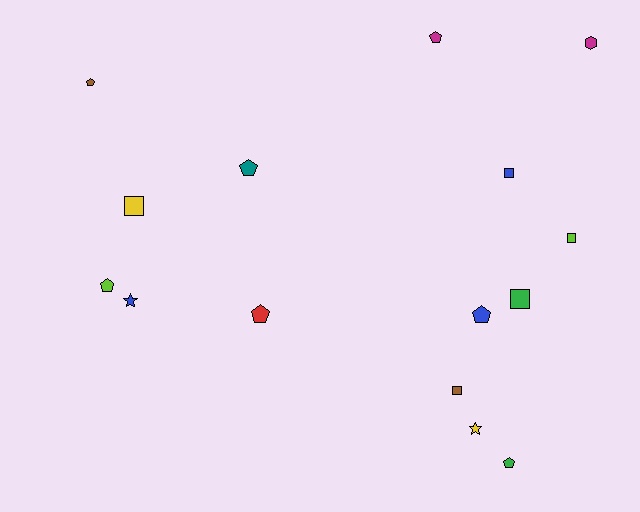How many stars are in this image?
There are 2 stars.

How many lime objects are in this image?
There are 2 lime objects.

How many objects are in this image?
There are 15 objects.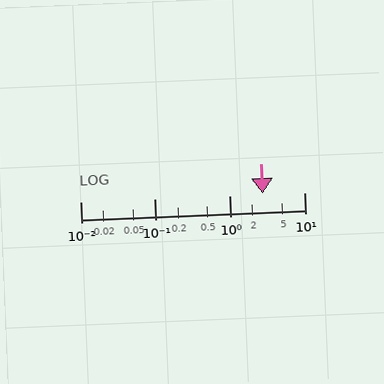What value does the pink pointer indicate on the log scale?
The pointer indicates approximately 2.8.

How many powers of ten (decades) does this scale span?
The scale spans 3 decades, from 0.01 to 10.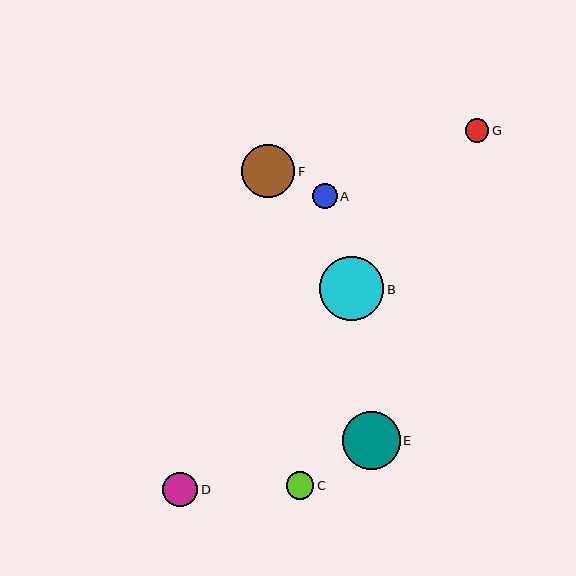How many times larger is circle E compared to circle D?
Circle E is approximately 1.7 times the size of circle D.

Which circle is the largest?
Circle B is the largest with a size of approximately 64 pixels.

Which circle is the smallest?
Circle G is the smallest with a size of approximately 23 pixels.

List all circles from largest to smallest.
From largest to smallest: B, E, F, D, C, A, G.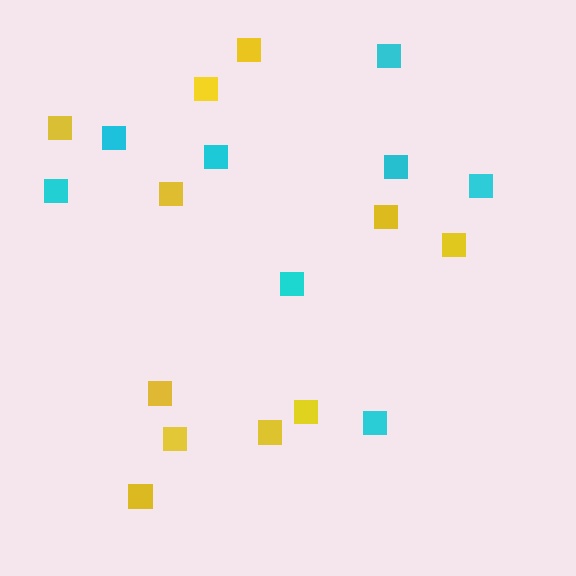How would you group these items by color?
There are 2 groups: one group of cyan squares (8) and one group of yellow squares (11).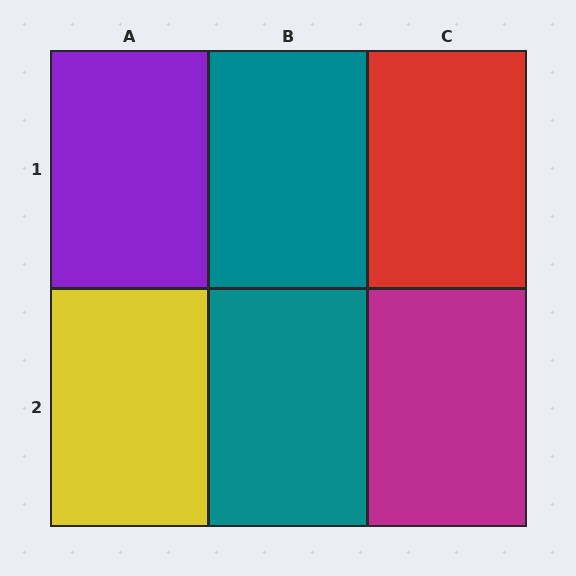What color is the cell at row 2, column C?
Magenta.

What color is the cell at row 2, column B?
Teal.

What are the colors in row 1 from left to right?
Purple, teal, red.